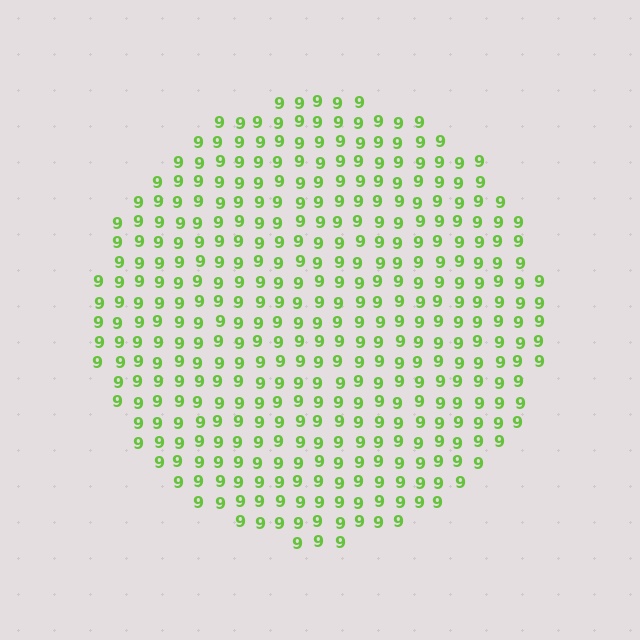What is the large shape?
The large shape is a circle.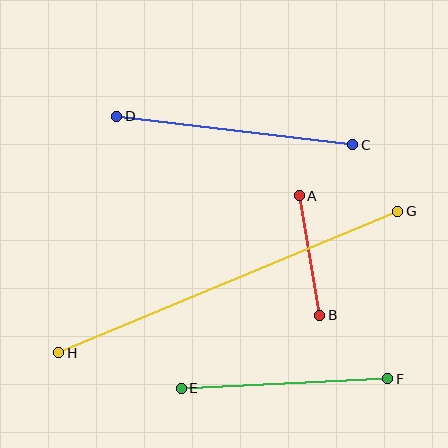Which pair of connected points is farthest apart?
Points G and H are farthest apart.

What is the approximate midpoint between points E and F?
The midpoint is at approximately (284, 383) pixels.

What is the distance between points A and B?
The distance is approximately 121 pixels.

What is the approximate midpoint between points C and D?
The midpoint is at approximately (235, 130) pixels.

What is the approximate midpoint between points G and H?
The midpoint is at approximately (228, 282) pixels.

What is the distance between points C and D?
The distance is approximately 238 pixels.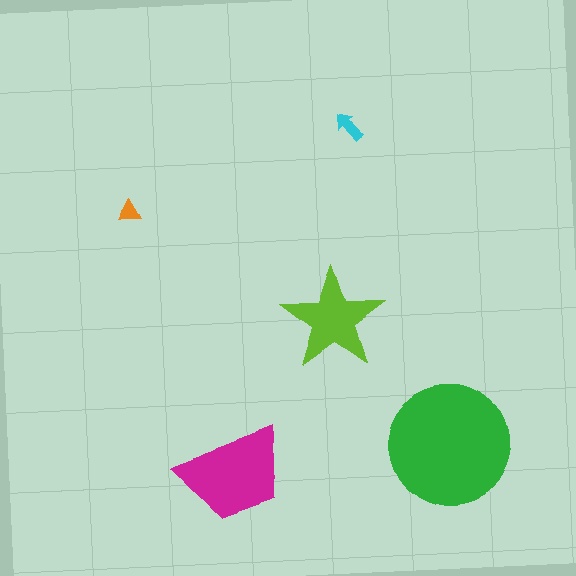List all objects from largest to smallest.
The green circle, the magenta trapezoid, the lime star, the cyan arrow, the orange triangle.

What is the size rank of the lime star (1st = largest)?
3rd.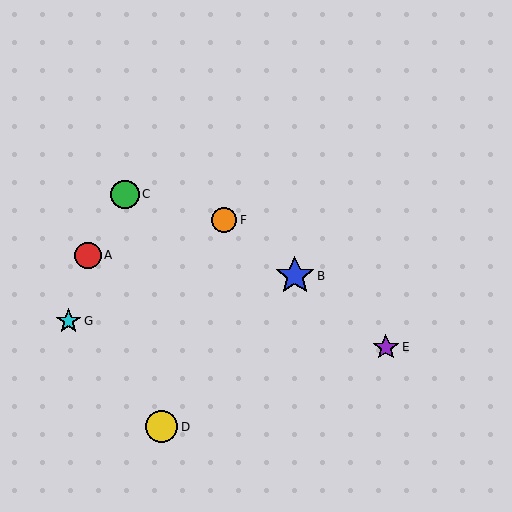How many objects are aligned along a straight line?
3 objects (B, E, F) are aligned along a straight line.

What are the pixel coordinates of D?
Object D is at (162, 427).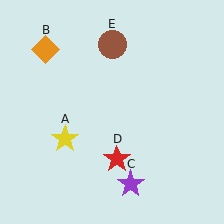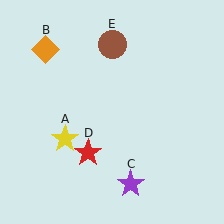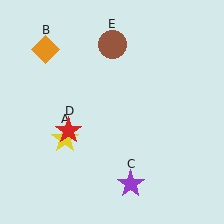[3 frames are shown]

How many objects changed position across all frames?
1 object changed position: red star (object D).